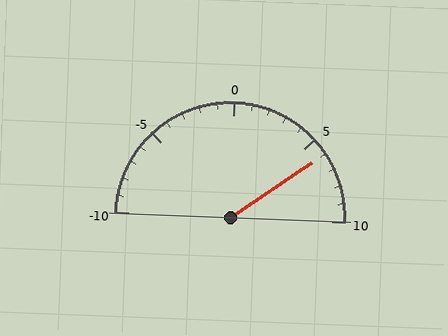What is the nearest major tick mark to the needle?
The nearest major tick mark is 5.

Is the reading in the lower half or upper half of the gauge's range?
The reading is in the upper half of the range (-10 to 10).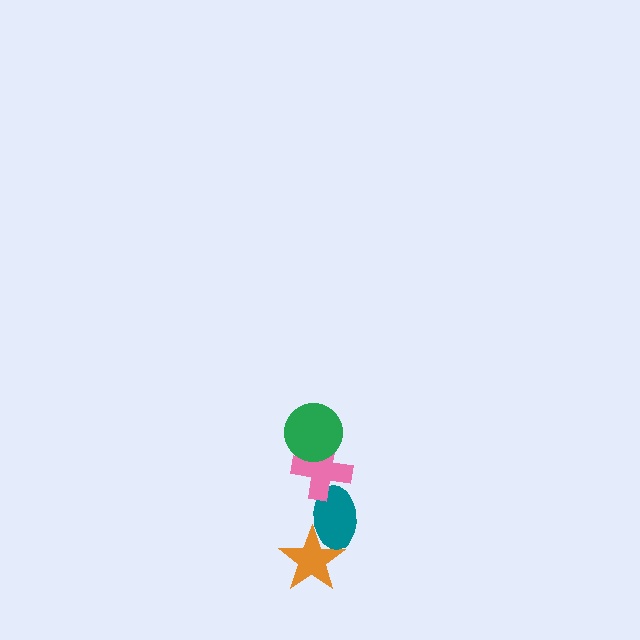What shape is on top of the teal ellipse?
The pink cross is on top of the teal ellipse.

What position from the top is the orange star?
The orange star is 4th from the top.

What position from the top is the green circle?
The green circle is 1st from the top.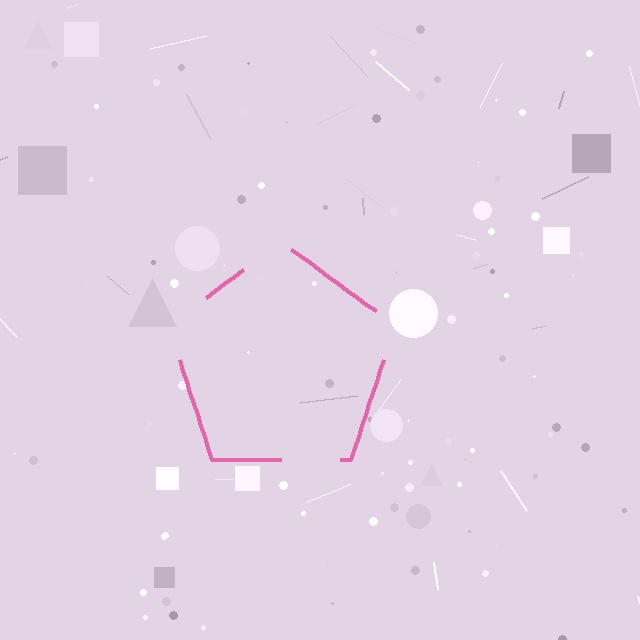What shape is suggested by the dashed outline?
The dashed outline suggests a pentagon.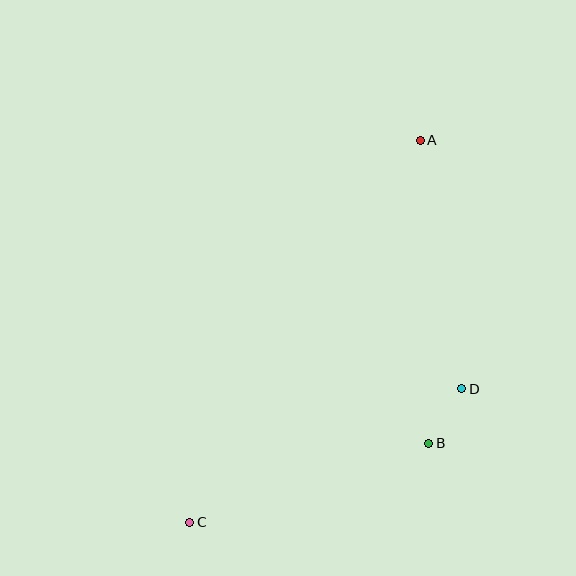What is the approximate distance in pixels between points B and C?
The distance between B and C is approximately 252 pixels.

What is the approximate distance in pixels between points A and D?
The distance between A and D is approximately 252 pixels.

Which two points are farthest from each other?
Points A and C are farthest from each other.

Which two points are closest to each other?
Points B and D are closest to each other.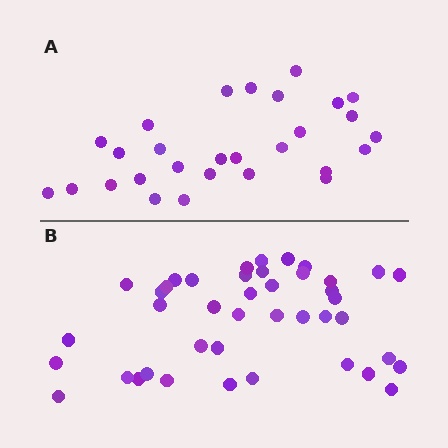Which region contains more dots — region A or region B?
Region B (the bottom region) has more dots.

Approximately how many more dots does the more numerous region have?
Region B has approximately 15 more dots than region A.